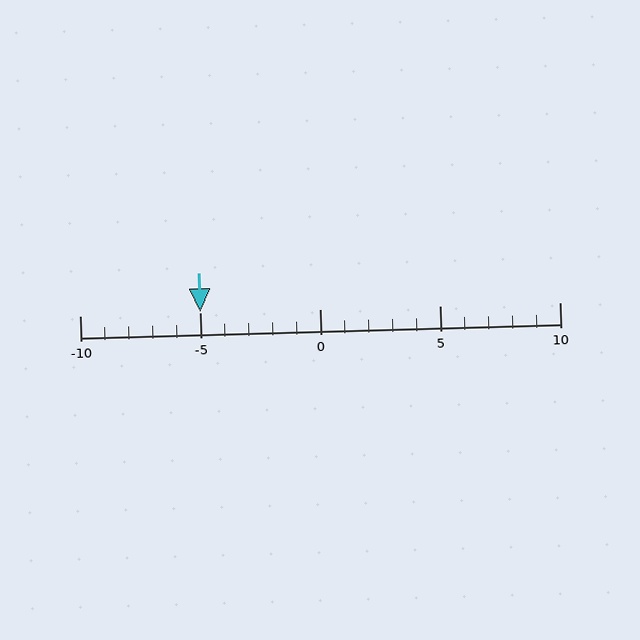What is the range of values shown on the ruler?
The ruler shows values from -10 to 10.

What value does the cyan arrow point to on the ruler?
The cyan arrow points to approximately -5.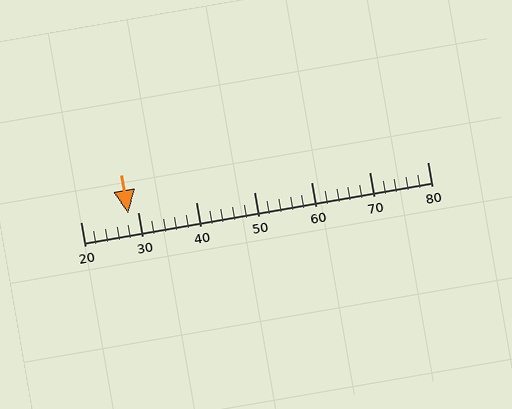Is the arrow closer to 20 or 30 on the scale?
The arrow is closer to 30.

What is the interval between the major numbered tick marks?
The major tick marks are spaced 10 units apart.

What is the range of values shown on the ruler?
The ruler shows values from 20 to 80.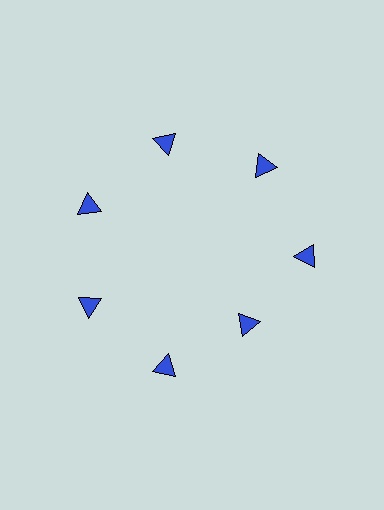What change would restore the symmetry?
The symmetry would be restored by moving it outward, back onto the ring so that all 7 triangles sit at equal angles and equal distance from the center.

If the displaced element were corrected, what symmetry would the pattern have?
It would have 7-fold rotational symmetry — the pattern would map onto itself every 51 degrees.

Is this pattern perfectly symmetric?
No. The 7 blue triangles are arranged in a ring, but one element near the 5 o'clock position is pulled inward toward the center, breaking the 7-fold rotational symmetry.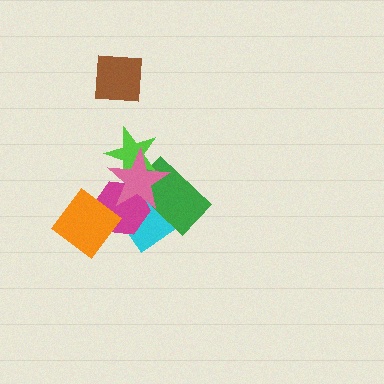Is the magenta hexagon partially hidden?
Yes, it is partially covered by another shape.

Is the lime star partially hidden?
Yes, it is partially covered by another shape.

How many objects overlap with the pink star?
4 objects overlap with the pink star.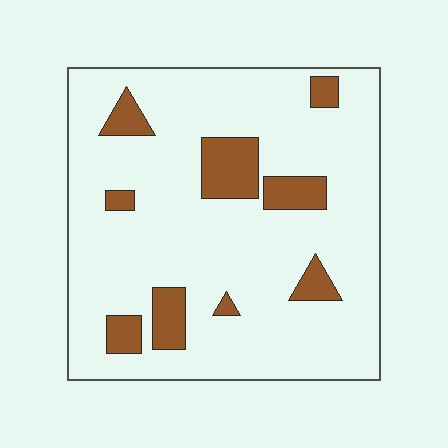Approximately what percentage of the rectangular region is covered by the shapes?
Approximately 15%.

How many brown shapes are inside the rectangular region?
9.